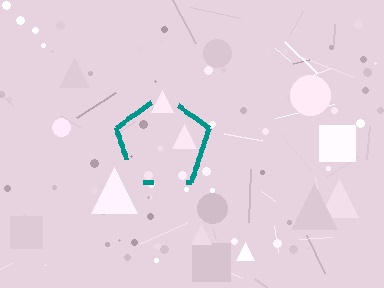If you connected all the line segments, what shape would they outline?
They would outline a pentagon.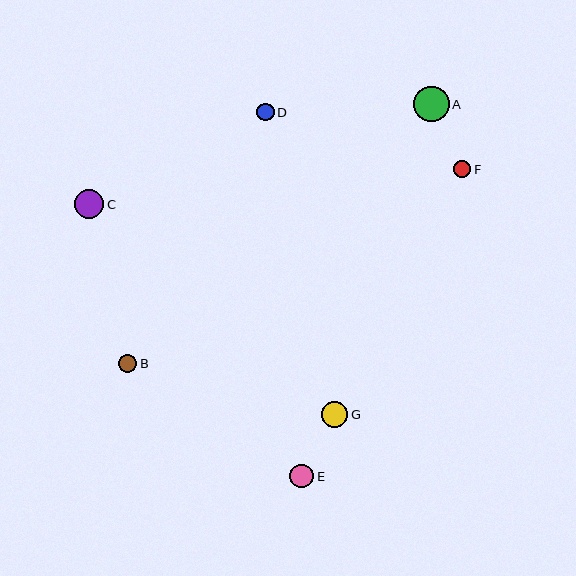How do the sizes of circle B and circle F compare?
Circle B and circle F are approximately the same size.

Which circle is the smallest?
Circle F is the smallest with a size of approximately 17 pixels.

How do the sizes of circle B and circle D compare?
Circle B and circle D are approximately the same size.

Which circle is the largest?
Circle A is the largest with a size of approximately 35 pixels.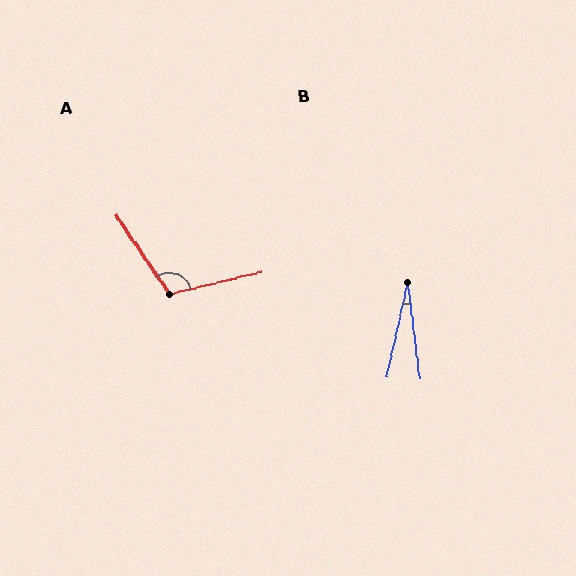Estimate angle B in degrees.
Approximately 19 degrees.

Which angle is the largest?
A, at approximately 111 degrees.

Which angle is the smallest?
B, at approximately 19 degrees.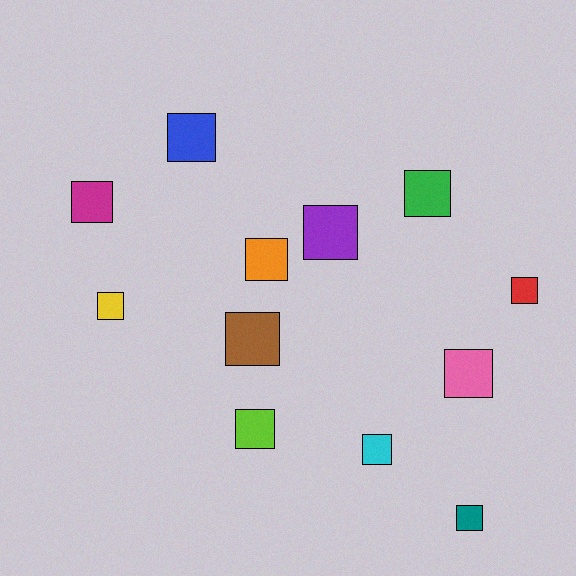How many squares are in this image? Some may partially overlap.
There are 12 squares.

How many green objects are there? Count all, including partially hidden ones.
There is 1 green object.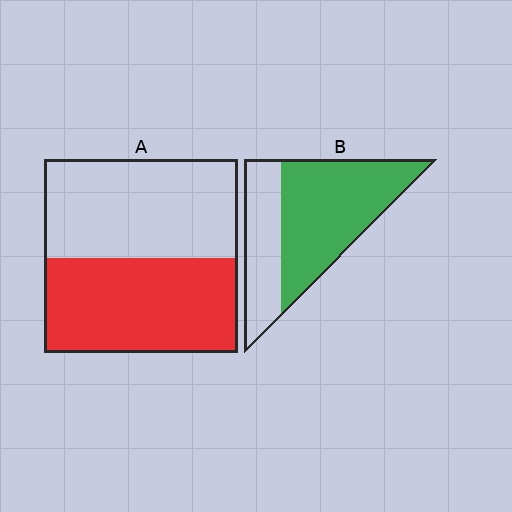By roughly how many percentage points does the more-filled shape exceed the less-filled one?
By roughly 15 percentage points (B over A).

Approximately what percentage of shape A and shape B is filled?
A is approximately 50% and B is approximately 65%.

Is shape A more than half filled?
Roughly half.